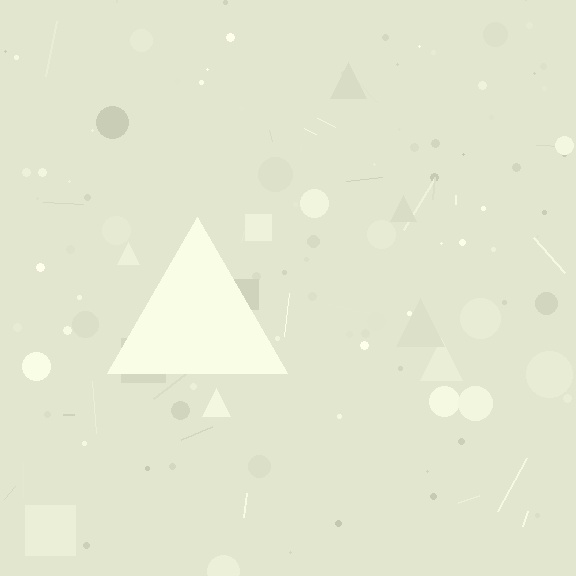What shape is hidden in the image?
A triangle is hidden in the image.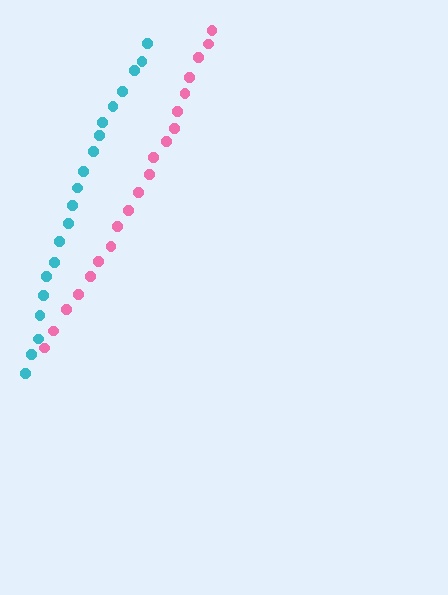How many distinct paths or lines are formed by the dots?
There are 2 distinct paths.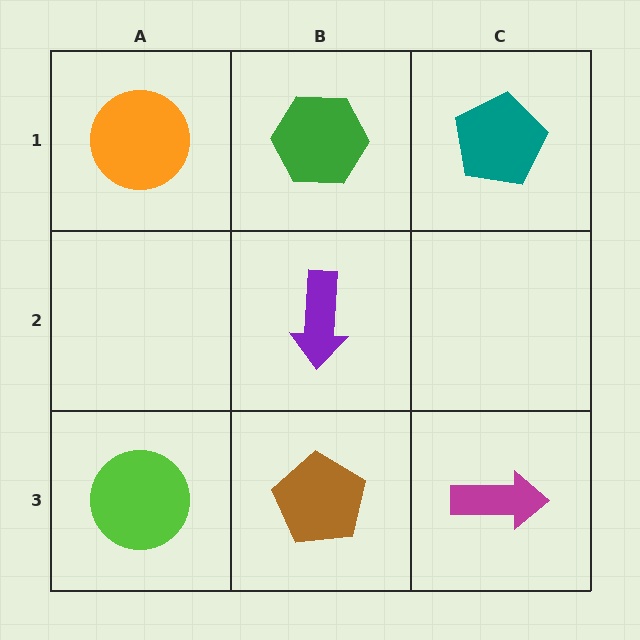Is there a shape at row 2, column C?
No, that cell is empty.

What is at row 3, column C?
A magenta arrow.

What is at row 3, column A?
A lime circle.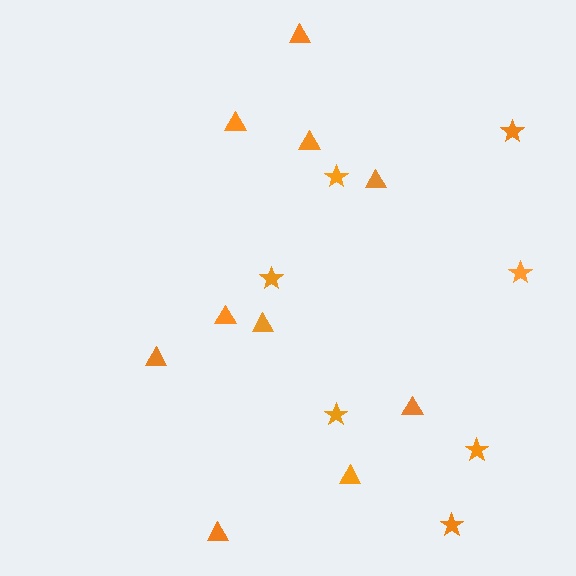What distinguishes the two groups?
There are 2 groups: one group of stars (7) and one group of triangles (10).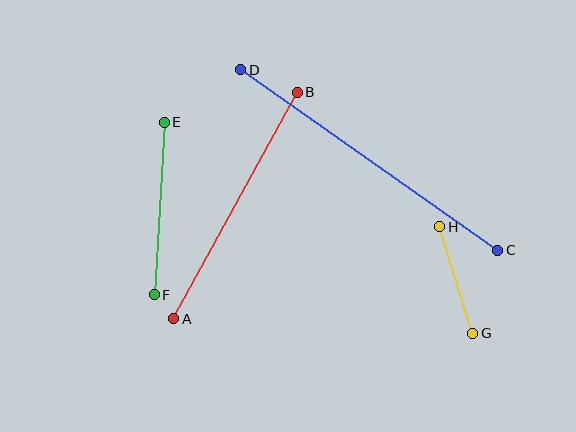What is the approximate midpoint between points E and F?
The midpoint is at approximately (159, 209) pixels.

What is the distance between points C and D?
The distance is approximately 314 pixels.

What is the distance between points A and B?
The distance is approximately 258 pixels.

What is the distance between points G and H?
The distance is approximately 111 pixels.